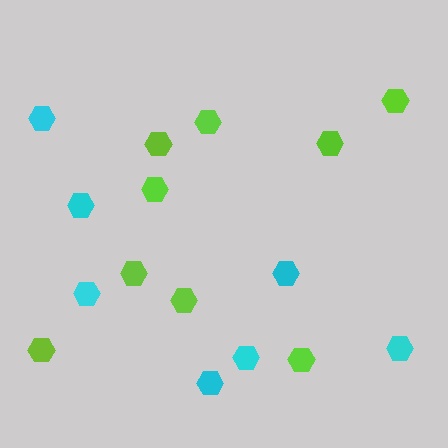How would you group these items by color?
There are 2 groups: one group of cyan hexagons (7) and one group of lime hexagons (9).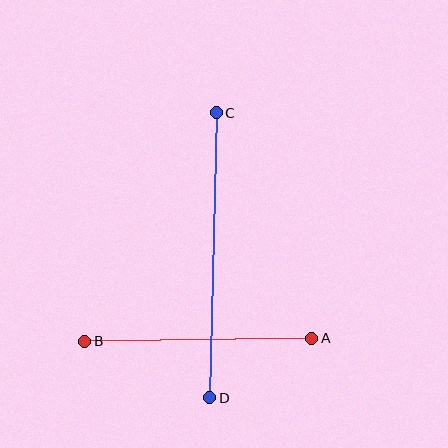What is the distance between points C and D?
The distance is approximately 285 pixels.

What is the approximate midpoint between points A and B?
The midpoint is at approximately (198, 340) pixels.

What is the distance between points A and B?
The distance is approximately 227 pixels.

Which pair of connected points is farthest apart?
Points C and D are farthest apart.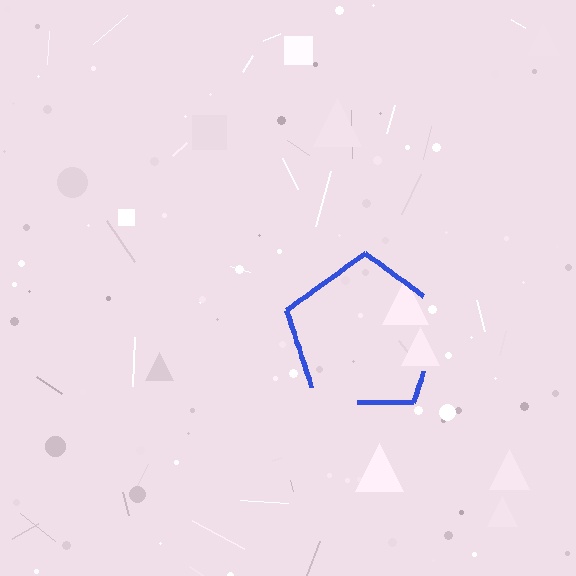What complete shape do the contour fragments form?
The contour fragments form a pentagon.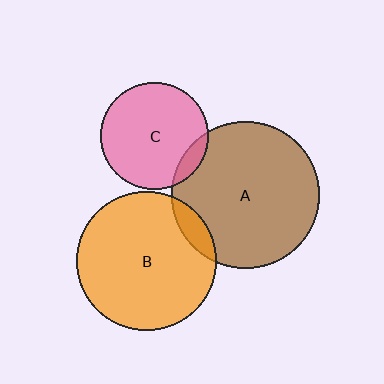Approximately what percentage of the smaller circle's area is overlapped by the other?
Approximately 10%.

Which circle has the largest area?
Circle A (brown).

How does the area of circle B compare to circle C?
Approximately 1.7 times.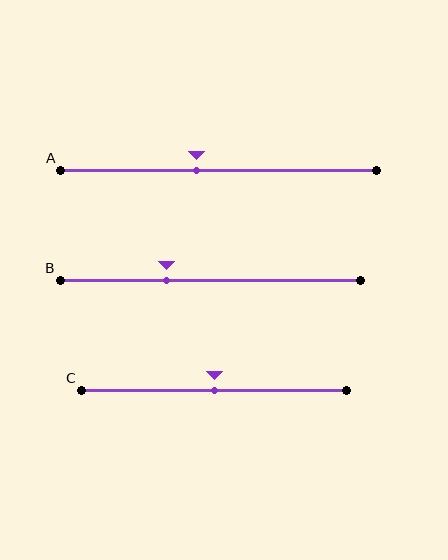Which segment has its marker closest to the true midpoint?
Segment C has its marker closest to the true midpoint.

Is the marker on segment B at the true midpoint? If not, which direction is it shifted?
No, the marker on segment B is shifted to the left by about 15% of the segment length.